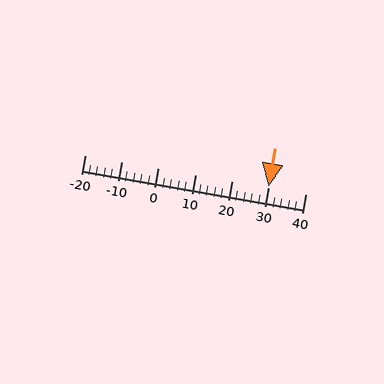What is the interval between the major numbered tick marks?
The major tick marks are spaced 10 units apart.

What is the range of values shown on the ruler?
The ruler shows values from -20 to 40.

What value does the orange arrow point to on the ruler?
The orange arrow points to approximately 30.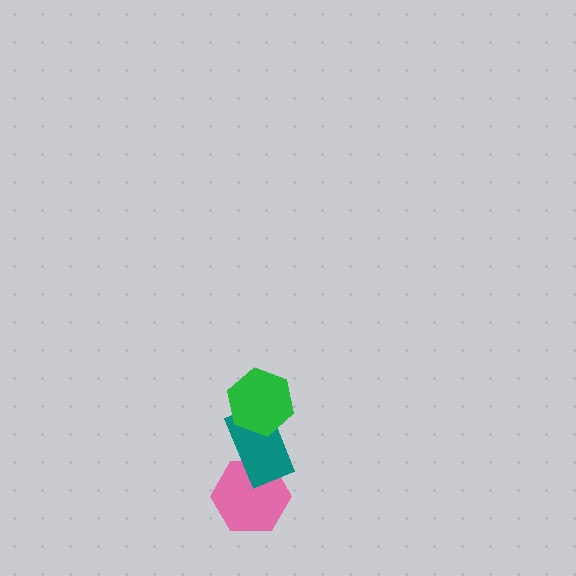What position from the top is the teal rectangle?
The teal rectangle is 2nd from the top.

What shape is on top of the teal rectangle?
The green hexagon is on top of the teal rectangle.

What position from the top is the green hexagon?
The green hexagon is 1st from the top.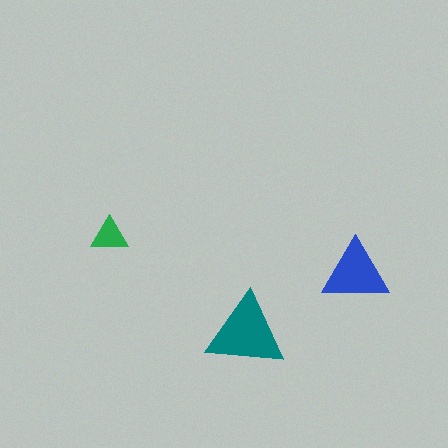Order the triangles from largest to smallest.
the teal one, the blue one, the green one.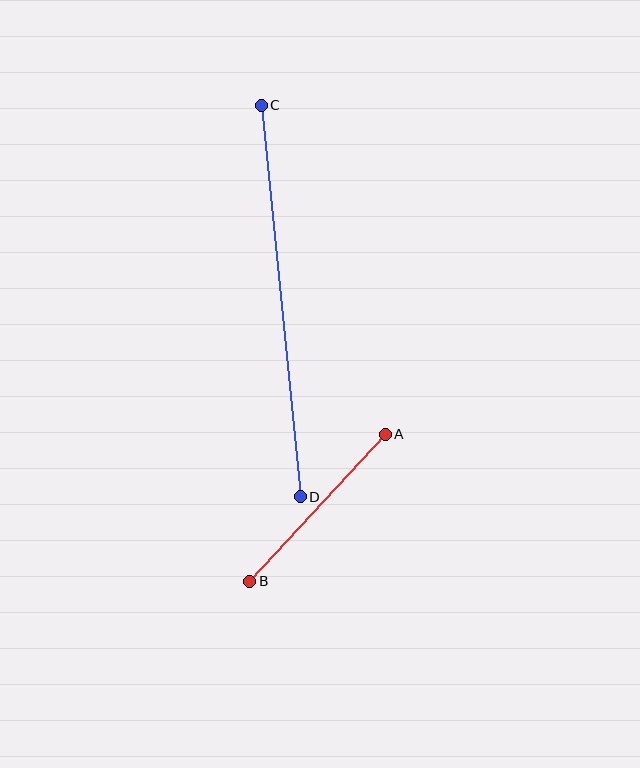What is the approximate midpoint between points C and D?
The midpoint is at approximately (281, 301) pixels.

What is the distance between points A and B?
The distance is approximately 200 pixels.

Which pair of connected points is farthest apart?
Points C and D are farthest apart.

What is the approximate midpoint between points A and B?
The midpoint is at approximately (318, 508) pixels.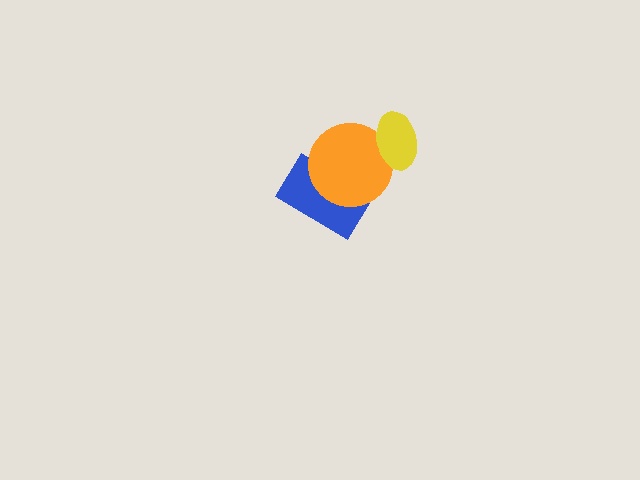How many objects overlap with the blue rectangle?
1 object overlaps with the blue rectangle.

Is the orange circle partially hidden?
Yes, it is partially covered by another shape.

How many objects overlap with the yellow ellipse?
1 object overlaps with the yellow ellipse.